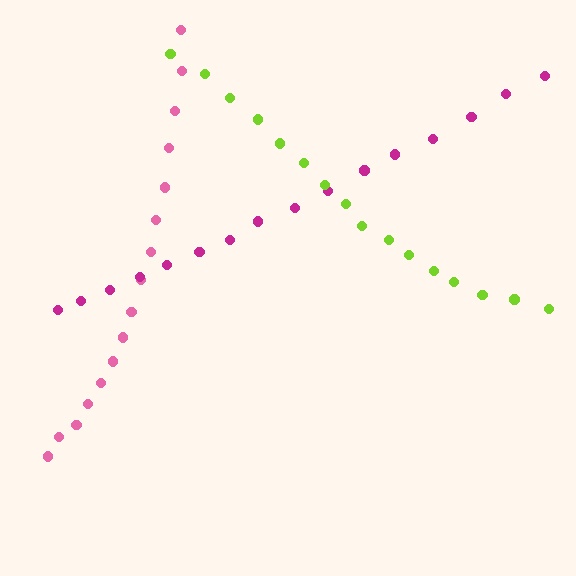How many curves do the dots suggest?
There are 3 distinct paths.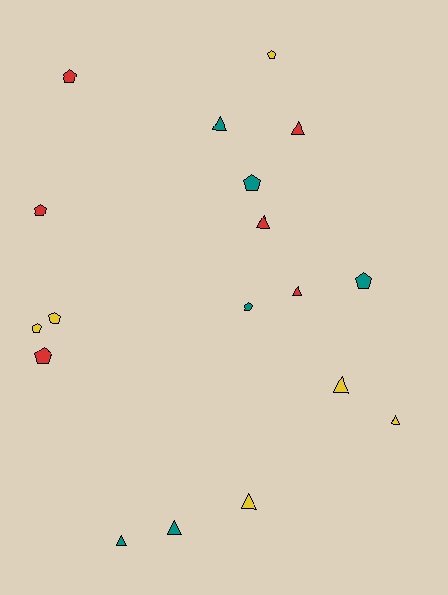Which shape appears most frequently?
Pentagon, with 9 objects.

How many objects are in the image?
There are 18 objects.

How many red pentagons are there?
There are 3 red pentagons.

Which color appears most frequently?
Red, with 6 objects.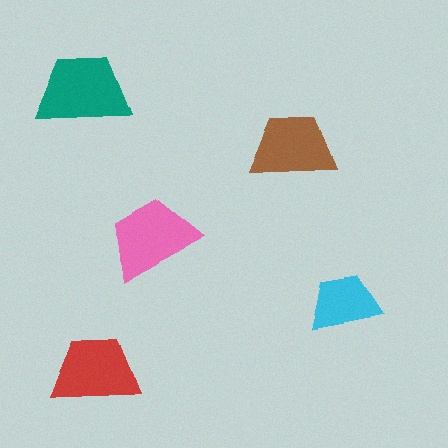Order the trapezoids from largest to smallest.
the teal one, the pink one, the red one, the brown one, the cyan one.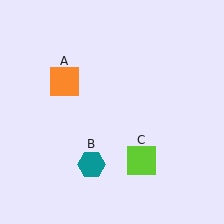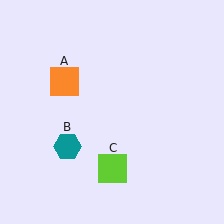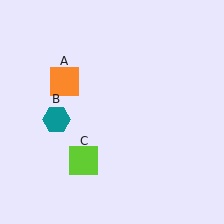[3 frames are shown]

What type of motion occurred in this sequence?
The teal hexagon (object B), lime square (object C) rotated clockwise around the center of the scene.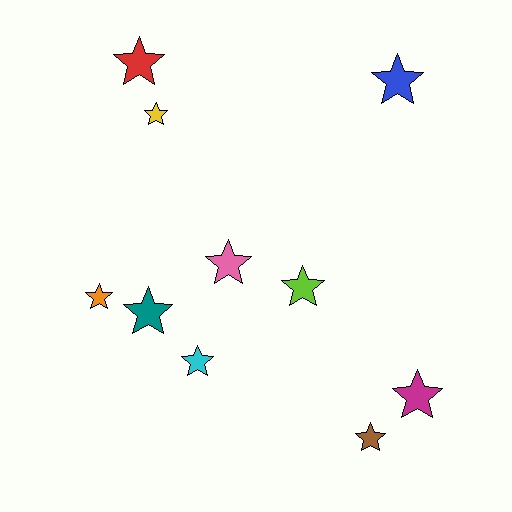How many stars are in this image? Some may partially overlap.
There are 10 stars.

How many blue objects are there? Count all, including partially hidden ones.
There is 1 blue object.